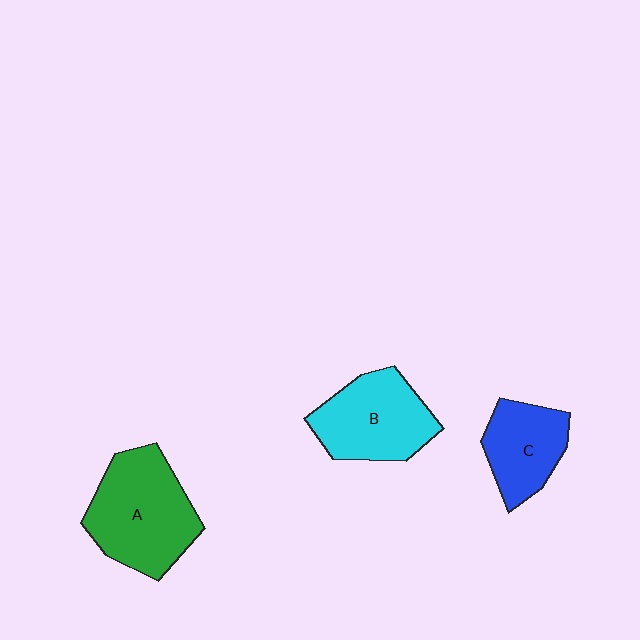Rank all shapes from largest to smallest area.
From largest to smallest: A (green), B (cyan), C (blue).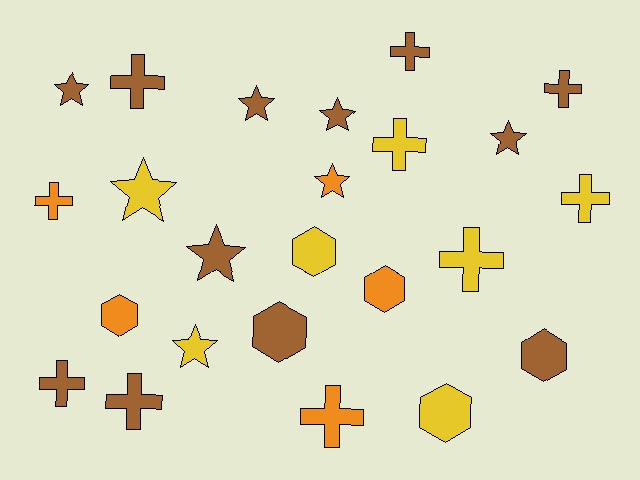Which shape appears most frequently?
Cross, with 10 objects.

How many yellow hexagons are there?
There are 2 yellow hexagons.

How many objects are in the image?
There are 24 objects.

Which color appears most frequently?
Brown, with 12 objects.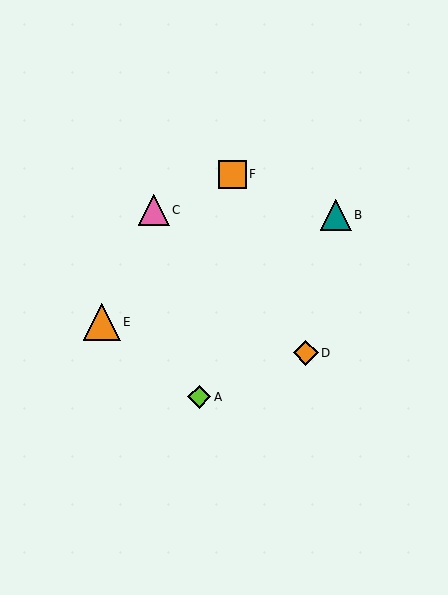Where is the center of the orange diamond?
The center of the orange diamond is at (306, 353).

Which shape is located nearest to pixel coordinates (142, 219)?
The pink triangle (labeled C) at (154, 210) is nearest to that location.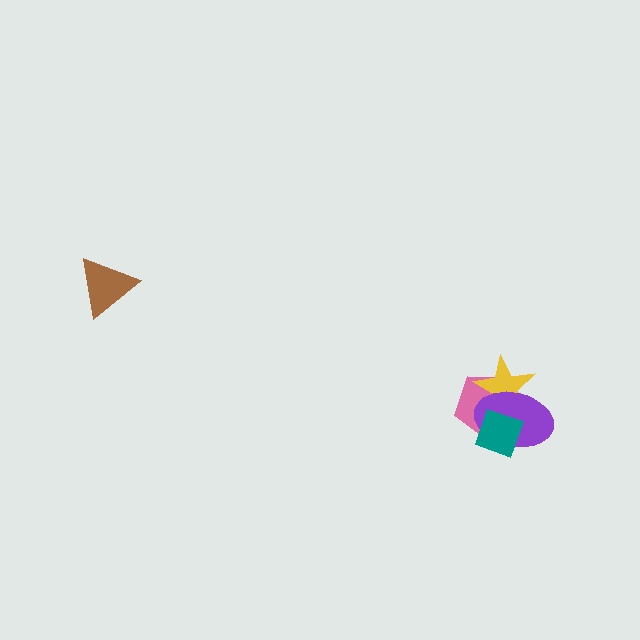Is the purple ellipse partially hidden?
Yes, it is partially covered by another shape.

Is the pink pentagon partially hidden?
Yes, it is partially covered by another shape.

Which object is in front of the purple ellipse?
The teal diamond is in front of the purple ellipse.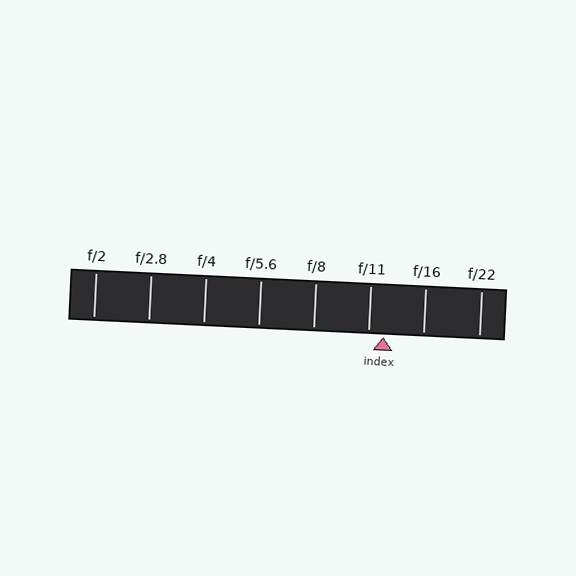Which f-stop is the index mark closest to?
The index mark is closest to f/11.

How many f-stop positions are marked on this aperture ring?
There are 8 f-stop positions marked.